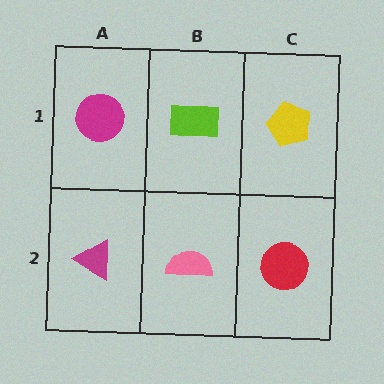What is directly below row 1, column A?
A magenta triangle.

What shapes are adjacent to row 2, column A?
A magenta circle (row 1, column A), a pink semicircle (row 2, column B).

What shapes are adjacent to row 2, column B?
A lime rectangle (row 1, column B), a magenta triangle (row 2, column A), a red circle (row 2, column C).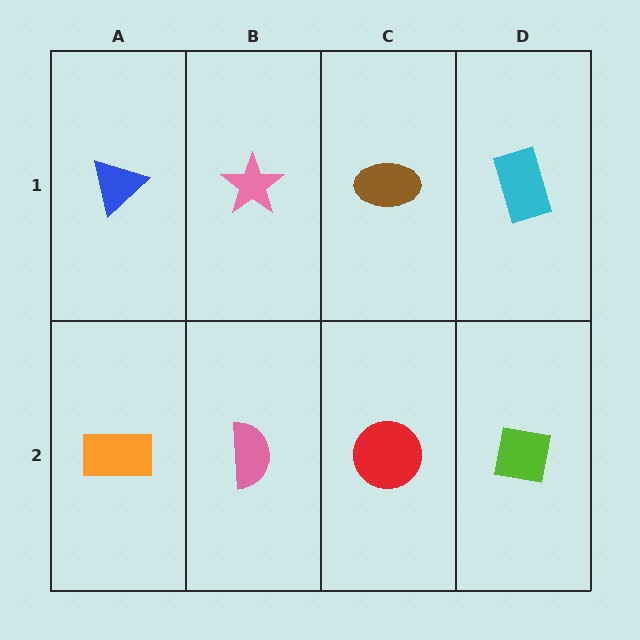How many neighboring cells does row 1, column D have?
2.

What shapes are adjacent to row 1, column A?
An orange rectangle (row 2, column A), a pink star (row 1, column B).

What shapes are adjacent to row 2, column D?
A cyan rectangle (row 1, column D), a red circle (row 2, column C).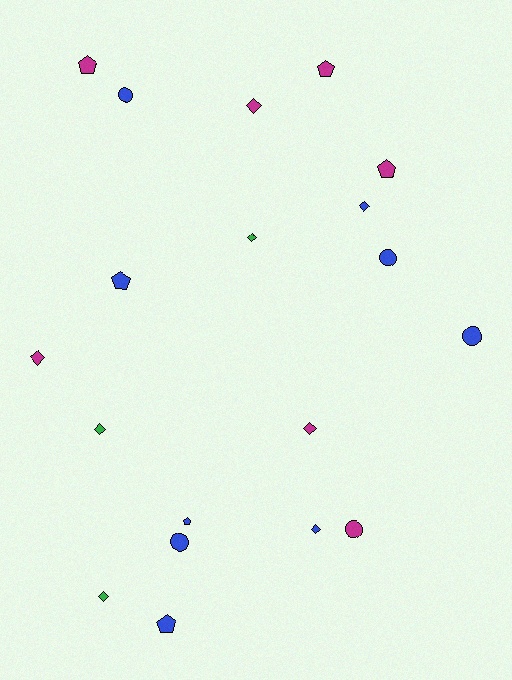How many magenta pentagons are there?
There are 3 magenta pentagons.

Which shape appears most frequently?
Diamond, with 8 objects.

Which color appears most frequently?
Blue, with 9 objects.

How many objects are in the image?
There are 19 objects.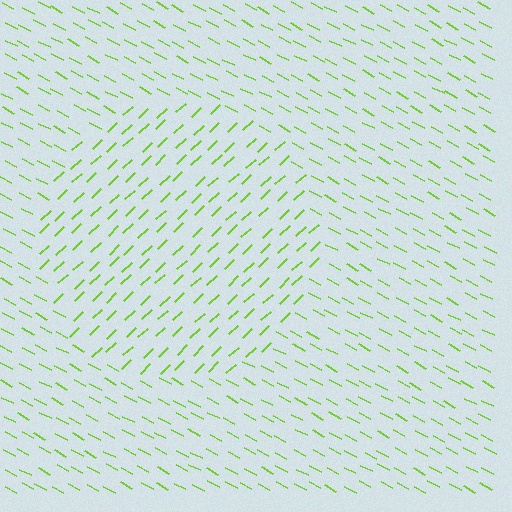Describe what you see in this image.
The image is filled with small lime line segments. A circle region in the image has lines oriented differently from the surrounding lines, creating a visible texture boundary.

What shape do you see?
I see a circle.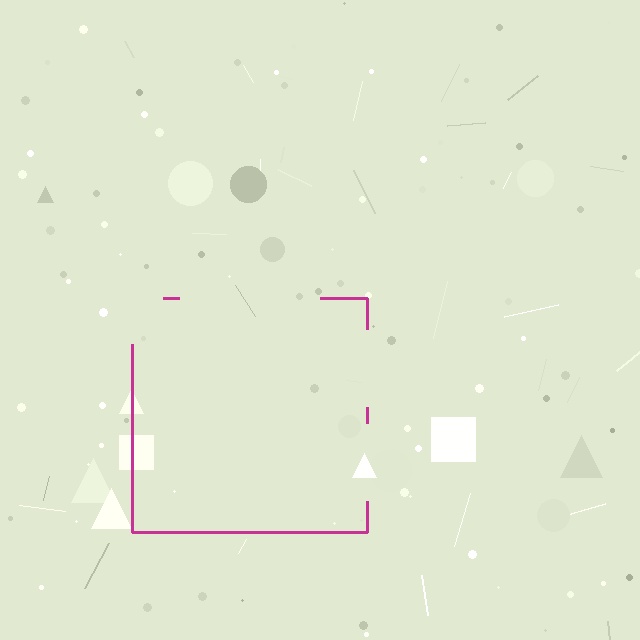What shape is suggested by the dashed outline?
The dashed outline suggests a square.